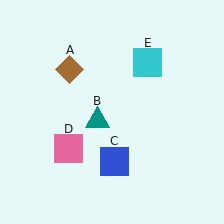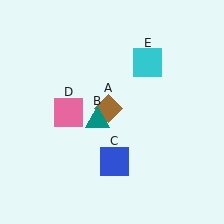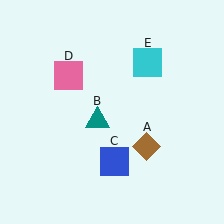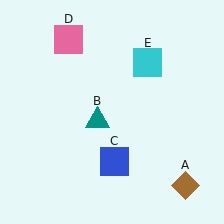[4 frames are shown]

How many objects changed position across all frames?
2 objects changed position: brown diamond (object A), pink square (object D).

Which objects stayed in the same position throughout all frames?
Teal triangle (object B) and blue square (object C) and cyan square (object E) remained stationary.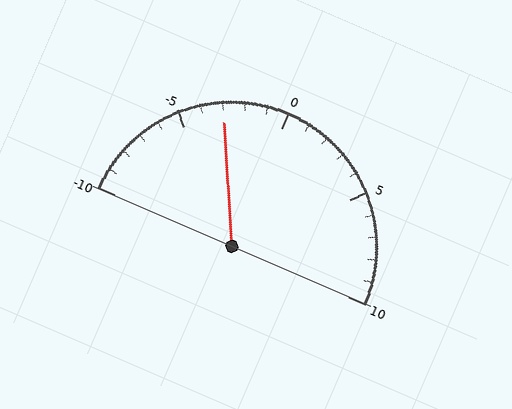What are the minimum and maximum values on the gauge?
The gauge ranges from -10 to 10.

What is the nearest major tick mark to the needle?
The nearest major tick mark is -5.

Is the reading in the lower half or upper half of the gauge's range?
The reading is in the lower half of the range (-10 to 10).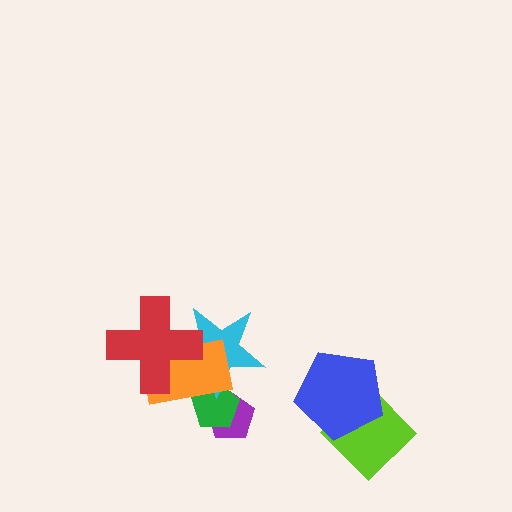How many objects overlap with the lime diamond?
1 object overlaps with the lime diamond.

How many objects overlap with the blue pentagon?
1 object overlaps with the blue pentagon.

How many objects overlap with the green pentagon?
3 objects overlap with the green pentagon.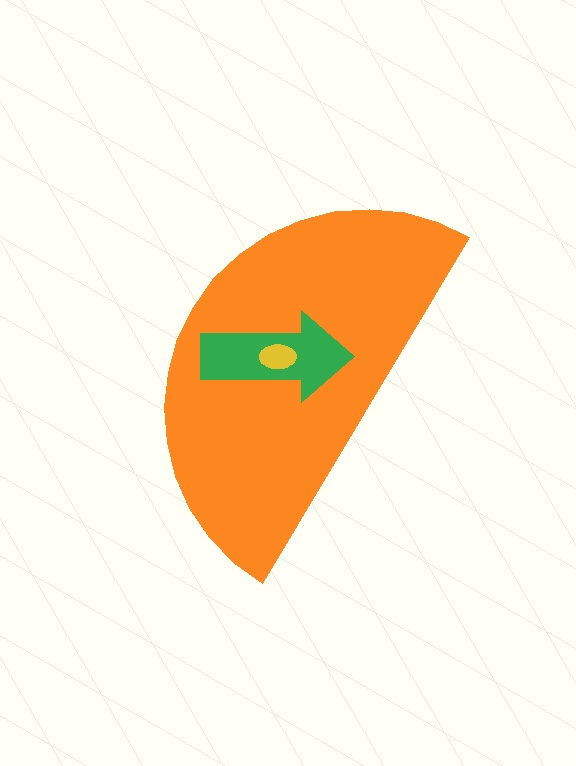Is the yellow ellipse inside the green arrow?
Yes.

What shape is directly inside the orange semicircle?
The green arrow.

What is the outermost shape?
The orange semicircle.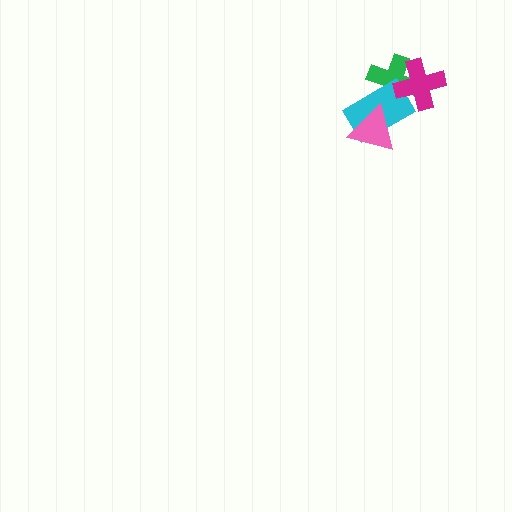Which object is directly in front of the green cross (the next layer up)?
The cyan rectangle is directly in front of the green cross.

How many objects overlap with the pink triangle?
1 object overlaps with the pink triangle.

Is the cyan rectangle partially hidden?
Yes, it is partially covered by another shape.